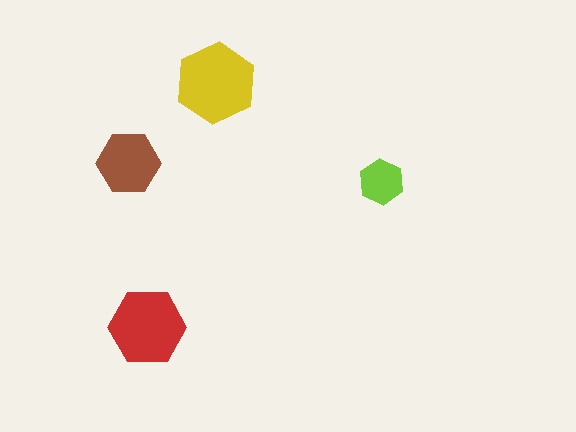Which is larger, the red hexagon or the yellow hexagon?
The yellow one.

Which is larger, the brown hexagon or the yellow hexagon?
The yellow one.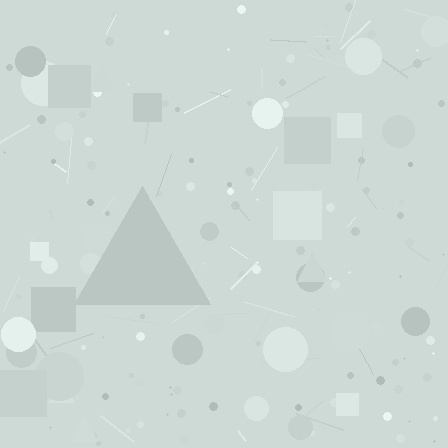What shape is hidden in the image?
A triangle is hidden in the image.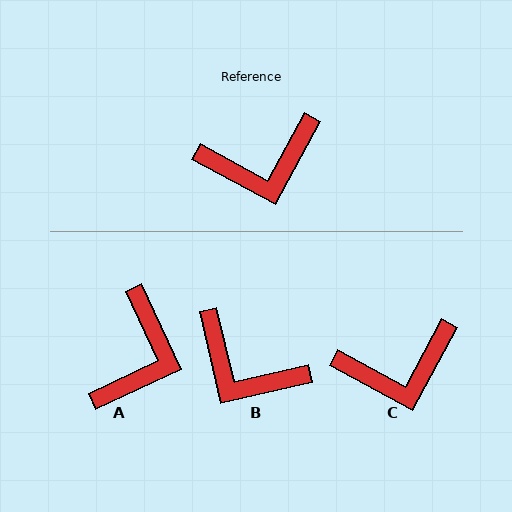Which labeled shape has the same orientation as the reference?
C.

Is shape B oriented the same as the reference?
No, it is off by about 49 degrees.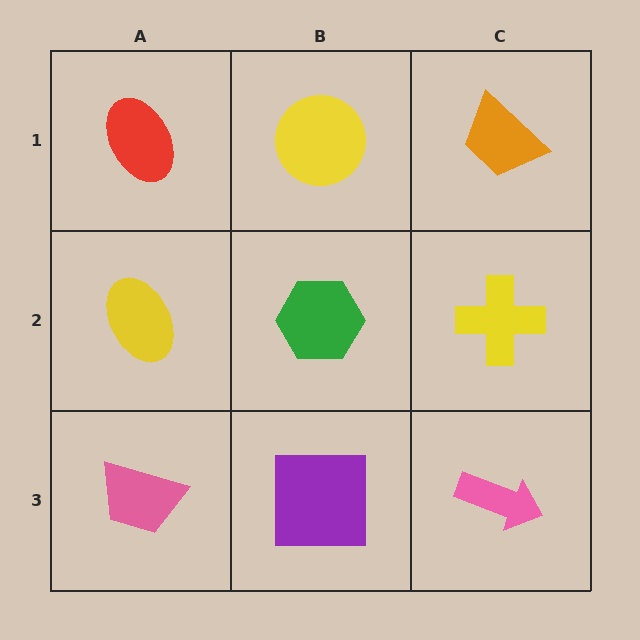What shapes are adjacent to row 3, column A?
A yellow ellipse (row 2, column A), a purple square (row 3, column B).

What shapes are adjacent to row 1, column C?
A yellow cross (row 2, column C), a yellow circle (row 1, column B).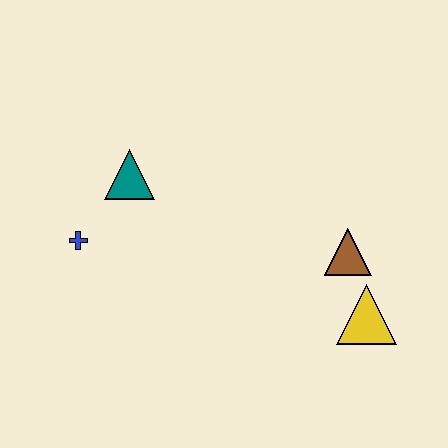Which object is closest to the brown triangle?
The yellow triangle is closest to the brown triangle.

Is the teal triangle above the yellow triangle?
Yes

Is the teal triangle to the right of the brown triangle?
No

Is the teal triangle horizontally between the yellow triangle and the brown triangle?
No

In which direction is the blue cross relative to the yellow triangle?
The blue cross is to the left of the yellow triangle.